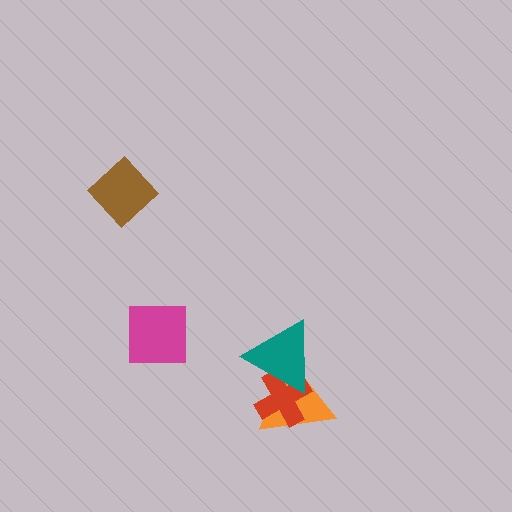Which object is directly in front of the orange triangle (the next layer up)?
The red cross is directly in front of the orange triangle.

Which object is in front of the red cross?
The teal triangle is in front of the red cross.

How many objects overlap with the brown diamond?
0 objects overlap with the brown diamond.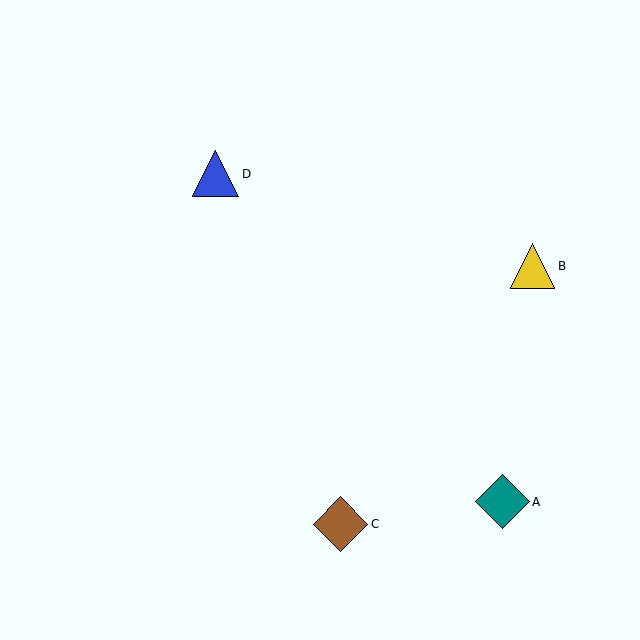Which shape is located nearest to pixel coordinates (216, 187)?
The blue triangle (labeled D) at (216, 174) is nearest to that location.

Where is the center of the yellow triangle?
The center of the yellow triangle is at (533, 266).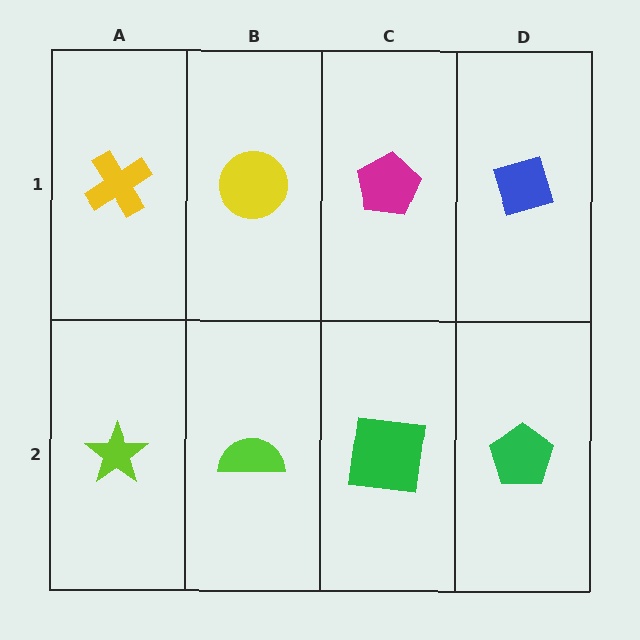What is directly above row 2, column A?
A yellow cross.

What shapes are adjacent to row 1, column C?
A green square (row 2, column C), a yellow circle (row 1, column B), a blue diamond (row 1, column D).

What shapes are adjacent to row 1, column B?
A lime semicircle (row 2, column B), a yellow cross (row 1, column A), a magenta pentagon (row 1, column C).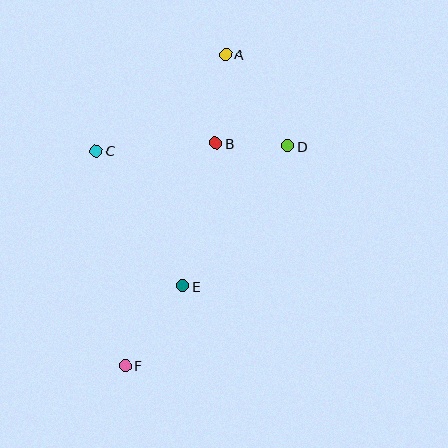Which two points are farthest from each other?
Points A and F are farthest from each other.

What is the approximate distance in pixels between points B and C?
The distance between B and C is approximately 120 pixels.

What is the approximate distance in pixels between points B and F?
The distance between B and F is approximately 240 pixels.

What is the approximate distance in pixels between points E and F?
The distance between E and F is approximately 98 pixels.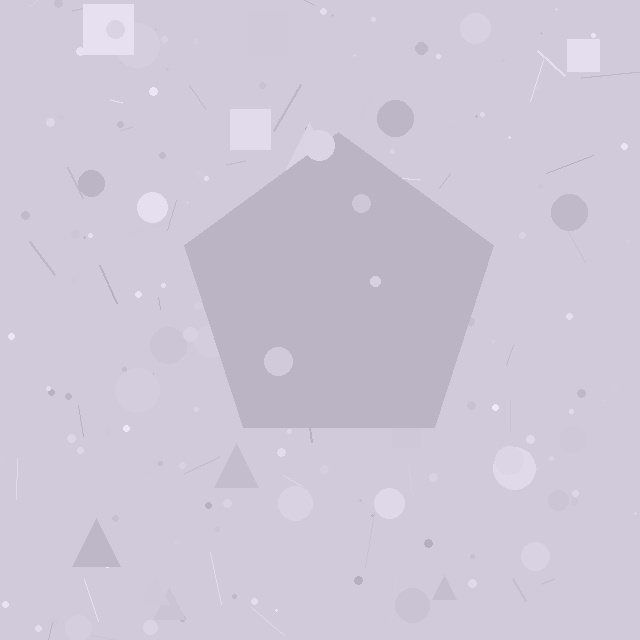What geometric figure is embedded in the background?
A pentagon is embedded in the background.